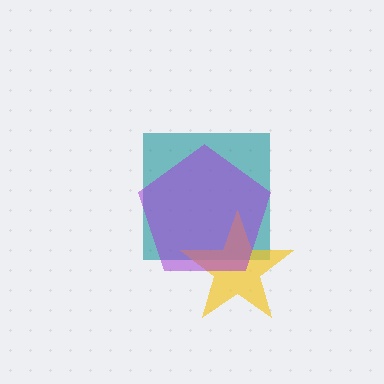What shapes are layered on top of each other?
The layered shapes are: a teal square, a yellow star, a purple pentagon.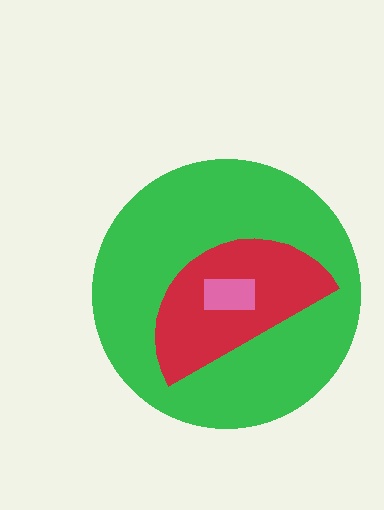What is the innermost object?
The pink rectangle.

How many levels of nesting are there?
3.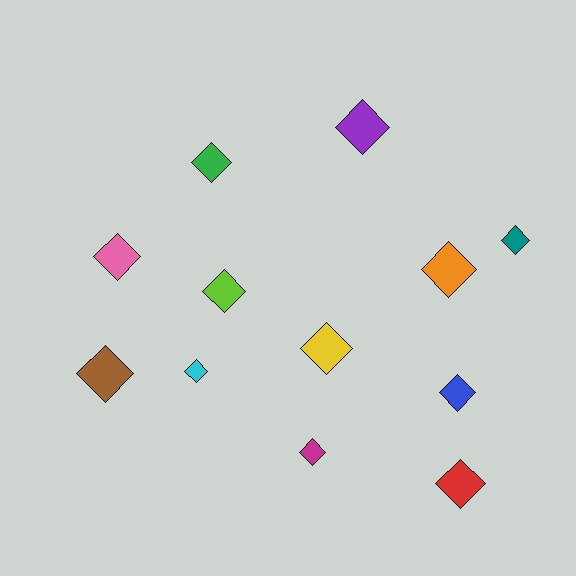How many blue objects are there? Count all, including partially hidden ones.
There is 1 blue object.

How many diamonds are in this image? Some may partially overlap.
There are 12 diamonds.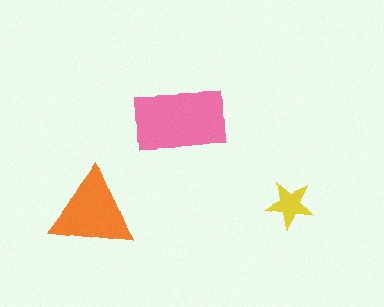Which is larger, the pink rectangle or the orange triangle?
The pink rectangle.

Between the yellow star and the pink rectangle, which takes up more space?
The pink rectangle.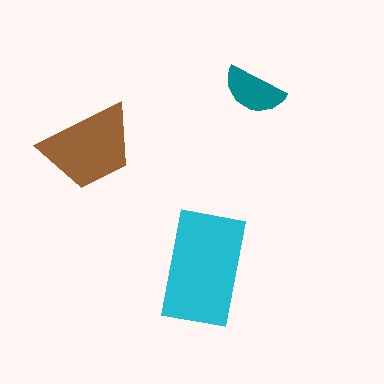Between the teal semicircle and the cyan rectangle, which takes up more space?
The cyan rectangle.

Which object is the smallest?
The teal semicircle.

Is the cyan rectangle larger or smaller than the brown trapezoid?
Larger.